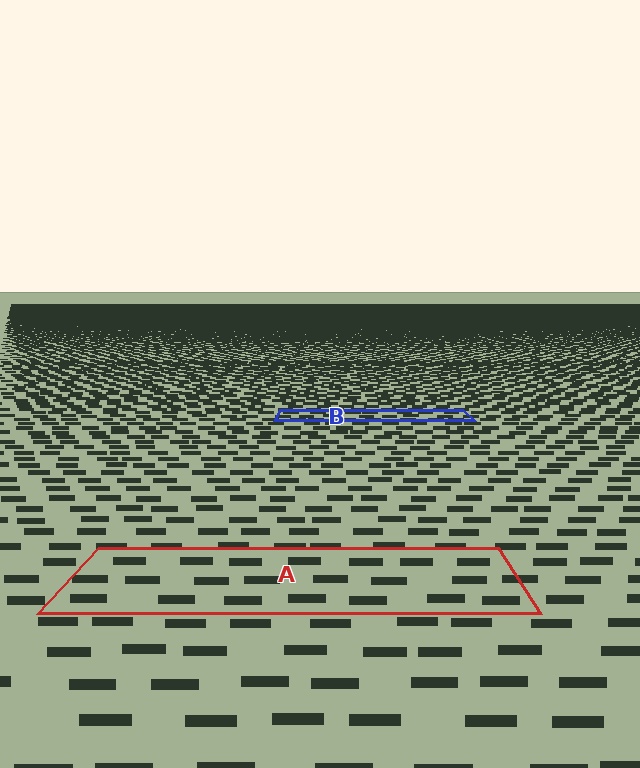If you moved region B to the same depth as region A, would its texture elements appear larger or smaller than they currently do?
They would appear larger. At a closer depth, the same texture elements are projected at a bigger on-screen size.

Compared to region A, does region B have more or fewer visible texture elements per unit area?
Region B has more texture elements per unit area — they are packed more densely because it is farther away.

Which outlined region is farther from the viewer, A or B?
Region B is farther from the viewer — the texture elements inside it appear smaller and more densely packed.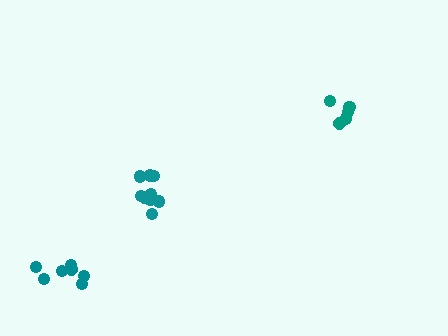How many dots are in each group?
Group 1: 7 dots, Group 2: 11 dots, Group 3: 5 dots (23 total).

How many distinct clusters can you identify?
There are 3 distinct clusters.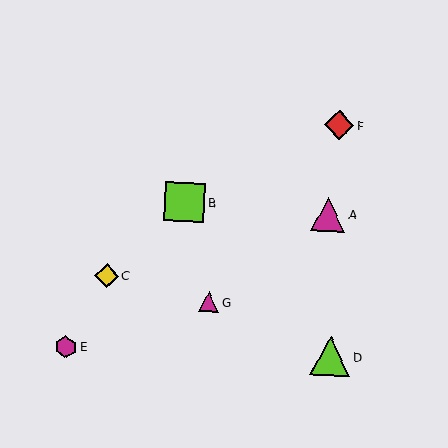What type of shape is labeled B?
Shape B is a lime square.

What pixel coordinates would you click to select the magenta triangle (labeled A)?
Click at (328, 214) to select the magenta triangle A.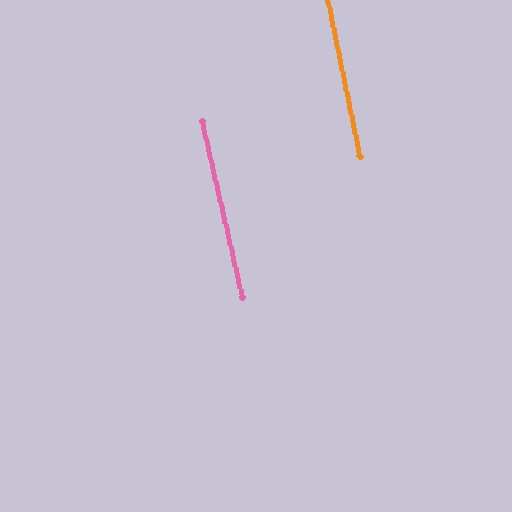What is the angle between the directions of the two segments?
Approximately 1 degree.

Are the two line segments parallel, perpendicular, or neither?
Parallel — their directions differ by only 1.4°.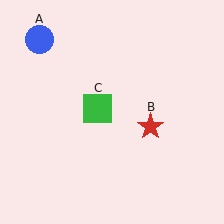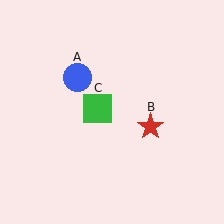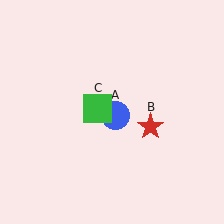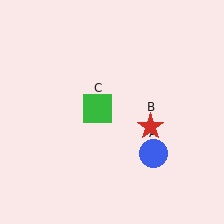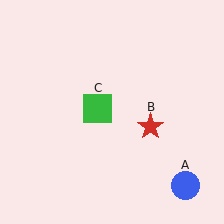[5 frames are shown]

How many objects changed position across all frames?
1 object changed position: blue circle (object A).